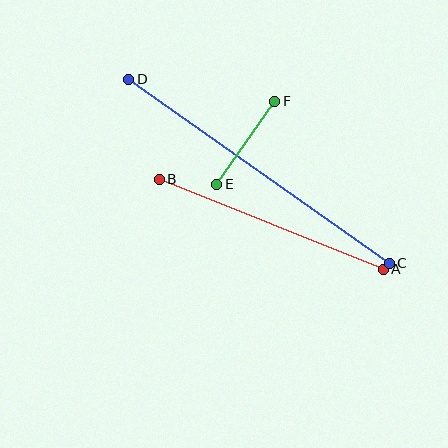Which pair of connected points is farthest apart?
Points C and D are farthest apart.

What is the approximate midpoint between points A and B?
The midpoint is at approximately (271, 224) pixels.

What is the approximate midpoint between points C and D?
The midpoint is at approximately (259, 171) pixels.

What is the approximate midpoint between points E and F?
The midpoint is at approximately (246, 143) pixels.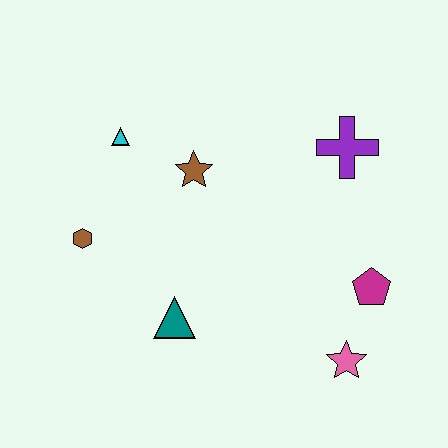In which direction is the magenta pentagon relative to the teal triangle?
The magenta pentagon is to the right of the teal triangle.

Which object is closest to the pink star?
The magenta pentagon is closest to the pink star.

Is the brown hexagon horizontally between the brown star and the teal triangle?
No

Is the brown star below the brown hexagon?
No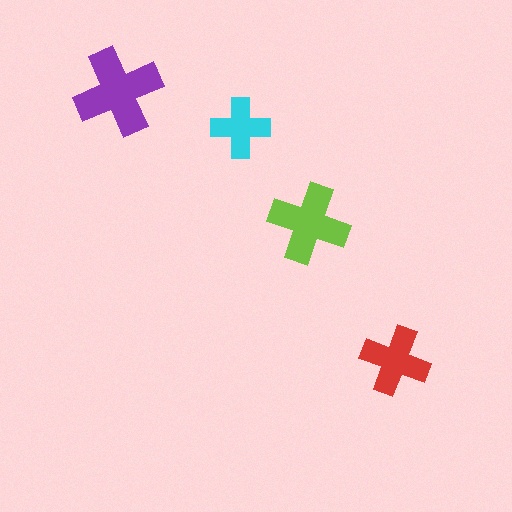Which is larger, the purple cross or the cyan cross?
The purple one.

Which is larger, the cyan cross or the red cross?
The red one.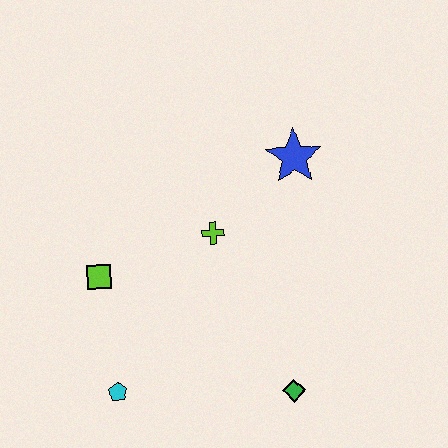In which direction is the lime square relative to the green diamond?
The lime square is to the left of the green diamond.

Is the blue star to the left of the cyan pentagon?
No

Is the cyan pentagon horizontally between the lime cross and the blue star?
No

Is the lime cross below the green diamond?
No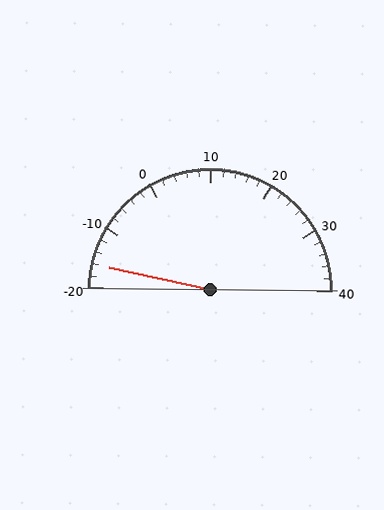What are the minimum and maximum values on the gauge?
The gauge ranges from -20 to 40.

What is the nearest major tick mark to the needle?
The nearest major tick mark is -20.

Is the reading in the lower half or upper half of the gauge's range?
The reading is in the lower half of the range (-20 to 40).